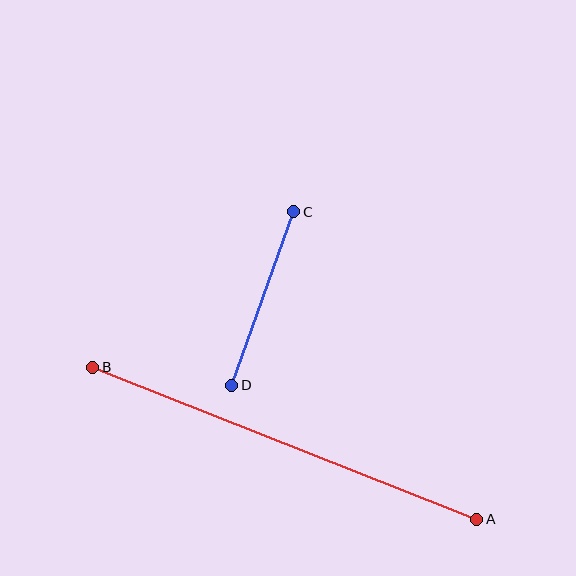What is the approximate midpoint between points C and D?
The midpoint is at approximately (263, 299) pixels.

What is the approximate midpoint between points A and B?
The midpoint is at approximately (285, 443) pixels.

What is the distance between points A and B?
The distance is approximately 413 pixels.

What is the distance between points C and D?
The distance is approximately 184 pixels.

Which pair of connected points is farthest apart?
Points A and B are farthest apart.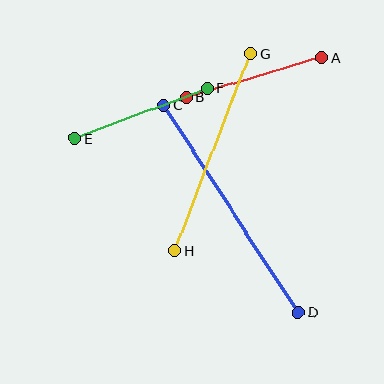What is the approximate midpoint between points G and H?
The midpoint is at approximately (213, 152) pixels.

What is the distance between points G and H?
The distance is approximately 211 pixels.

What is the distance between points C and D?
The distance is approximately 248 pixels.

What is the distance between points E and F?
The distance is approximately 142 pixels.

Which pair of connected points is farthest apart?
Points C and D are farthest apart.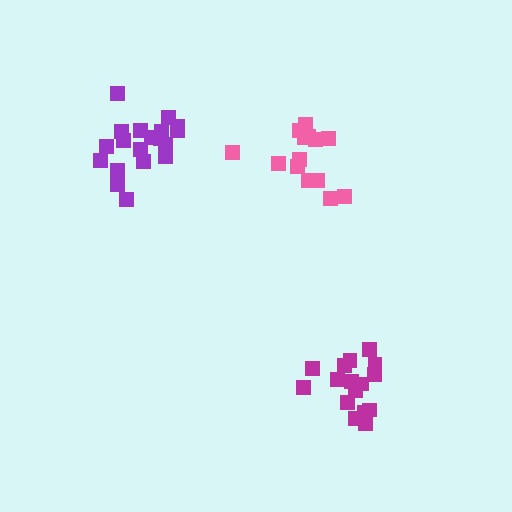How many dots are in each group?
Group 1: 16 dots, Group 2: 15 dots, Group 3: 19 dots (50 total).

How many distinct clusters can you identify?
There are 3 distinct clusters.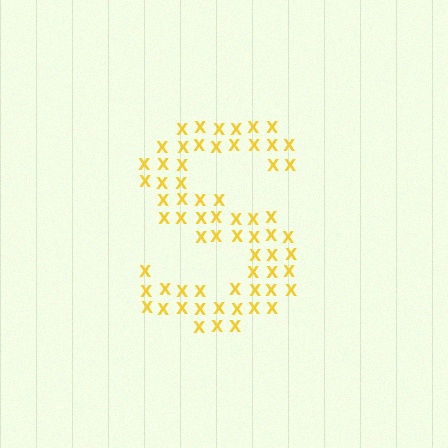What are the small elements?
The small elements are letter X's.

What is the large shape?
The large shape is the letter S.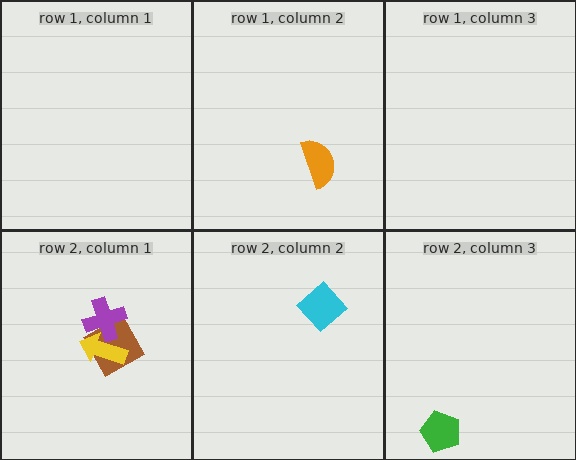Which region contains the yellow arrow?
The row 2, column 1 region.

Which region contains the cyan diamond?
The row 2, column 2 region.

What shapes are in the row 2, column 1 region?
The brown square, the yellow arrow, the purple cross.